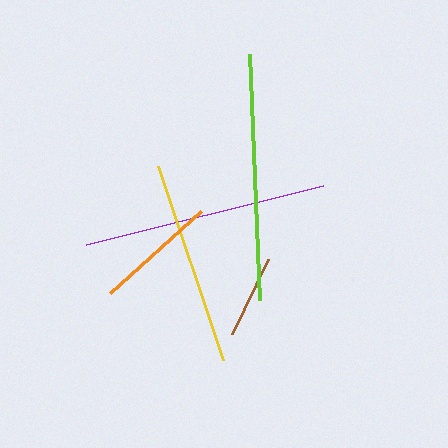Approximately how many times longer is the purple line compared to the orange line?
The purple line is approximately 2.0 times the length of the orange line.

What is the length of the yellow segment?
The yellow segment is approximately 205 pixels long.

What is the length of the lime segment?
The lime segment is approximately 246 pixels long.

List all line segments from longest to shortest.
From longest to shortest: lime, purple, yellow, orange, brown.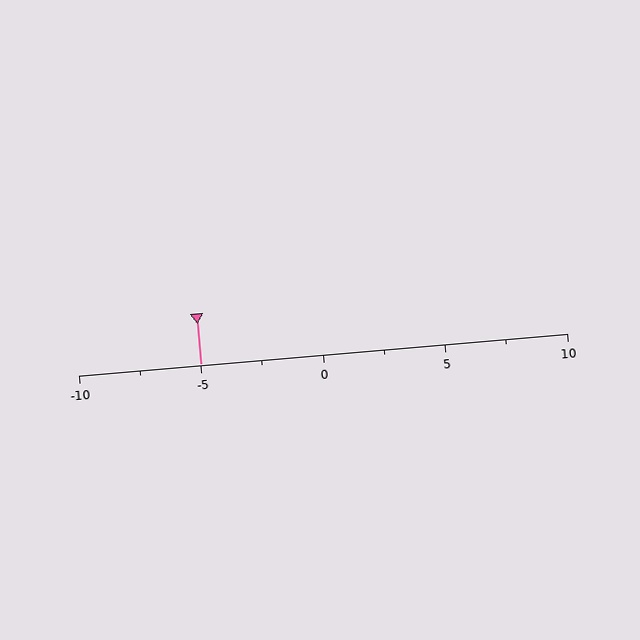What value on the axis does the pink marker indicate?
The marker indicates approximately -5.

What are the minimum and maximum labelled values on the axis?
The axis runs from -10 to 10.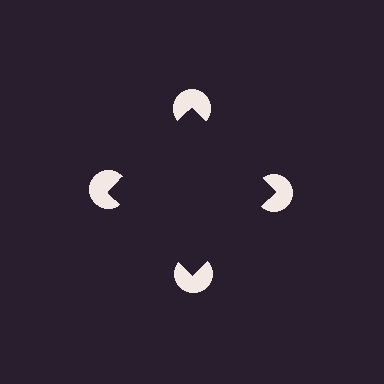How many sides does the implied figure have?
4 sides.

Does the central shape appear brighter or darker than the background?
It typically appears slightly darker than the background, even though no actual brightness change is drawn.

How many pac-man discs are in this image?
There are 4 — one at each vertex of the illusory square.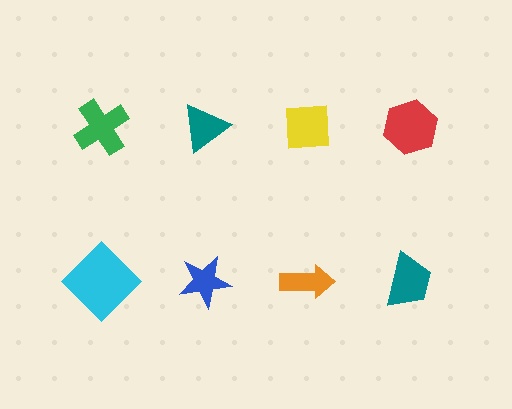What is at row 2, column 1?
A cyan diamond.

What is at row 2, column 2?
A blue star.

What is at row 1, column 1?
A green cross.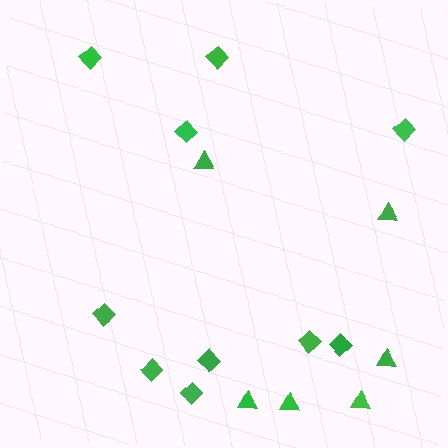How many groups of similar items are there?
There are 2 groups: one group of diamonds (10) and one group of triangles (6).